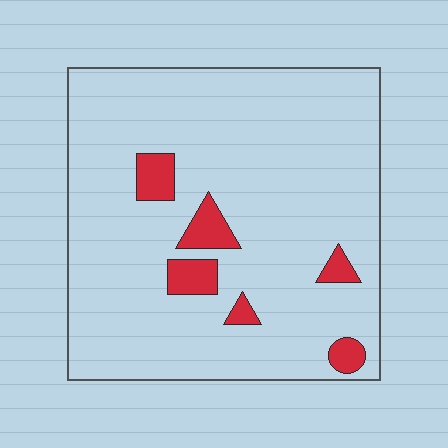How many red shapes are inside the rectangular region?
6.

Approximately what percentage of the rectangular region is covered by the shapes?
Approximately 10%.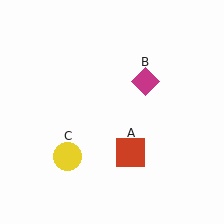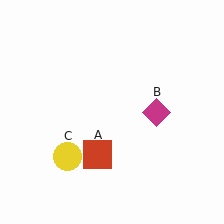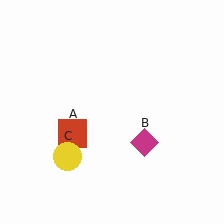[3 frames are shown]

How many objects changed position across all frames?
2 objects changed position: red square (object A), magenta diamond (object B).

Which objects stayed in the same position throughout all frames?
Yellow circle (object C) remained stationary.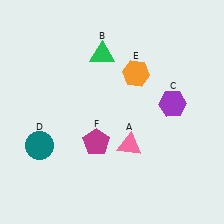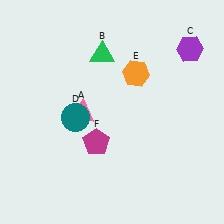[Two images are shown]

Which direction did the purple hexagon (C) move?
The purple hexagon (C) moved up.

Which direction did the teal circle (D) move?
The teal circle (D) moved right.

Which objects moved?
The objects that moved are: the pink triangle (A), the purple hexagon (C), the teal circle (D).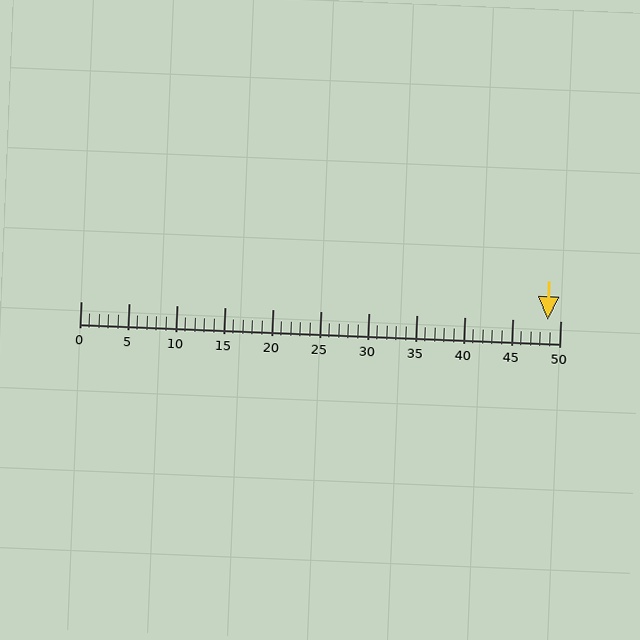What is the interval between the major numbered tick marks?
The major tick marks are spaced 5 units apart.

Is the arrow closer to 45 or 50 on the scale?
The arrow is closer to 50.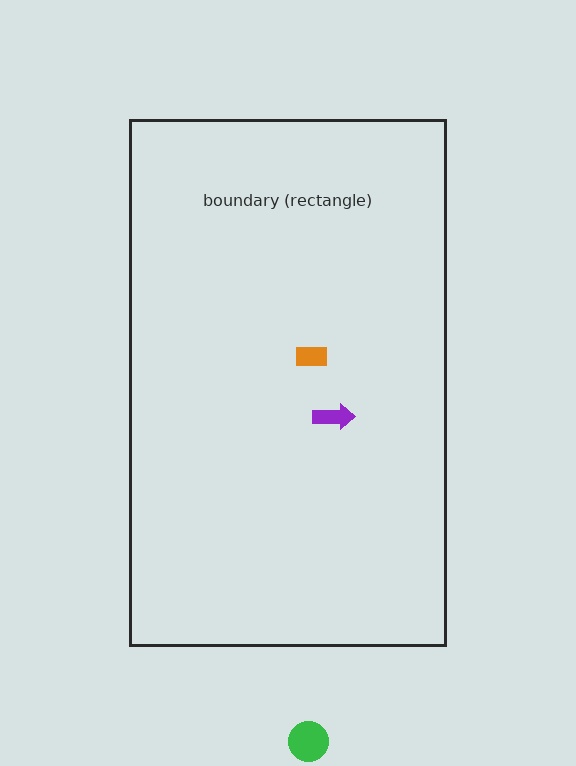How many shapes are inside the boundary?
2 inside, 1 outside.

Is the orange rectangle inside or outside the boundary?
Inside.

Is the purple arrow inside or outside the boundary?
Inside.